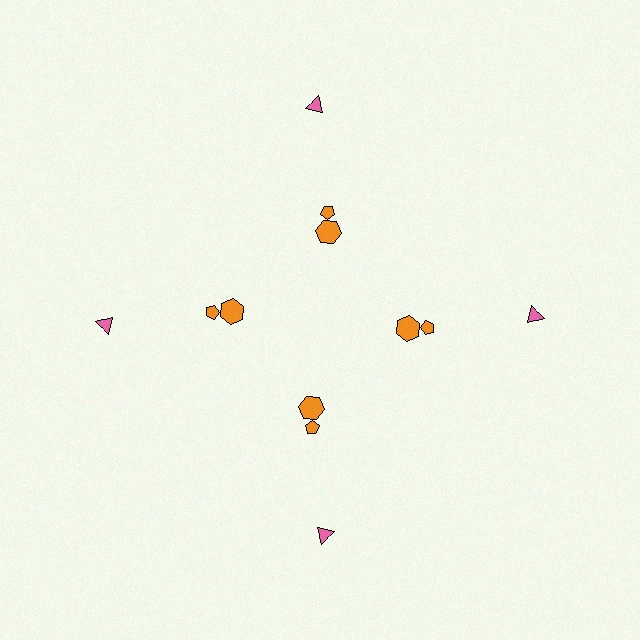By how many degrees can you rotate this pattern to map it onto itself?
The pattern maps onto itself every 90 degrees of rotation.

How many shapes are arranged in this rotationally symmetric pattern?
There are 12 shapes, arranged in 4 groups of 3.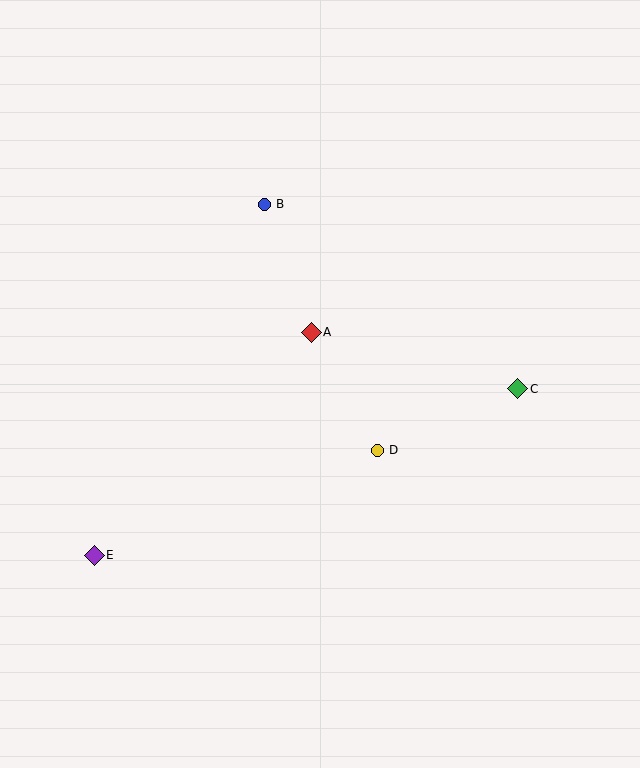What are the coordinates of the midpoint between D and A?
The midpoint between D and A is at (344, 391).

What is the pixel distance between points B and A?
The distance between B and A is 136 pixels.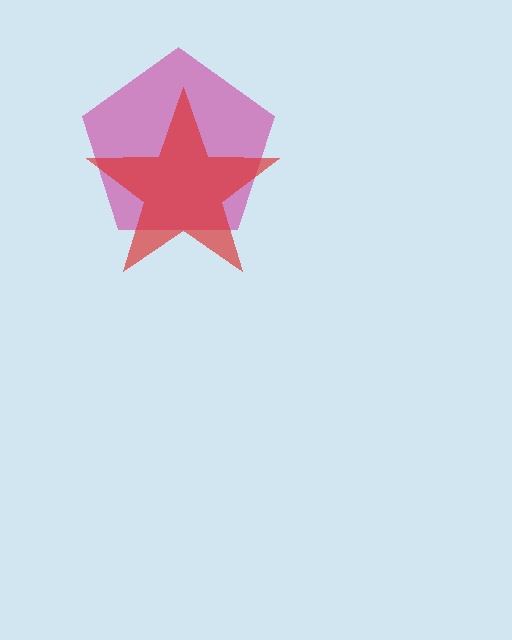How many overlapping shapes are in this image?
There are 2 overlapping shapes in the image.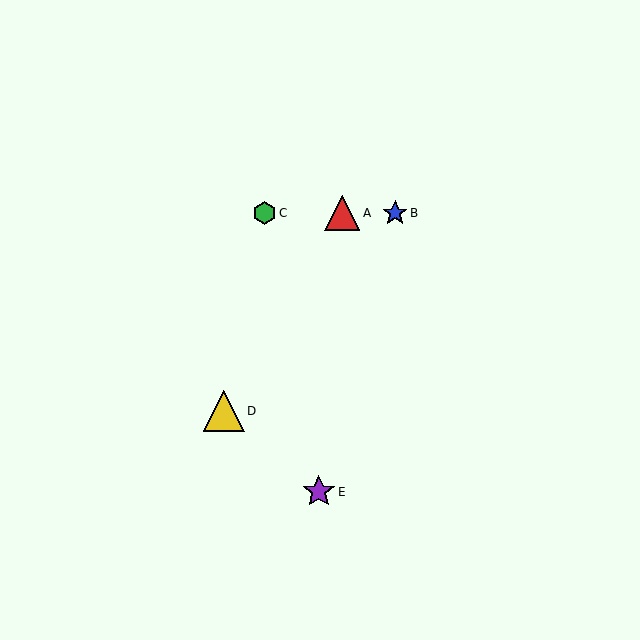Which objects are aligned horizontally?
Objects A, B, C are aligned horizontally.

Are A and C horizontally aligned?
Yes, both are at y≈213.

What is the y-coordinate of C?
Object C is at y≈213.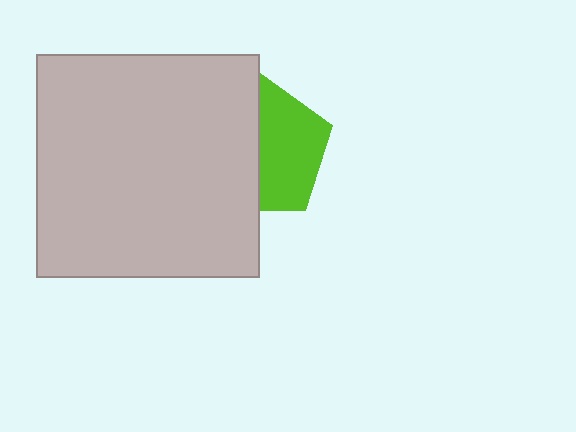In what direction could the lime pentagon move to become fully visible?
The lime pentagon could move right. That would shift it out from behind the light gray square entirely.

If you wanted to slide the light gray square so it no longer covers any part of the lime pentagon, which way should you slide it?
Slide it left — that is the most direct way to separate the two shapes.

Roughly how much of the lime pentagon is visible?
About half of it is visible (roughly 51%).